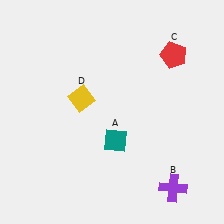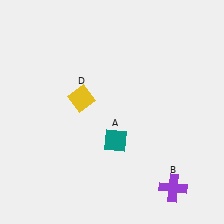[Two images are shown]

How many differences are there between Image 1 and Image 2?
There is 1 difference between the two images.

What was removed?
The red pentagon (C) was removed in Image 2.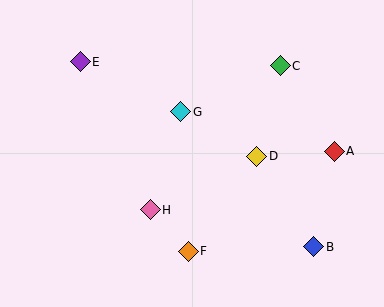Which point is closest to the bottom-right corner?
Point B is closest to the bottom-right corner.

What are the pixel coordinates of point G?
Point G is at (181, 112).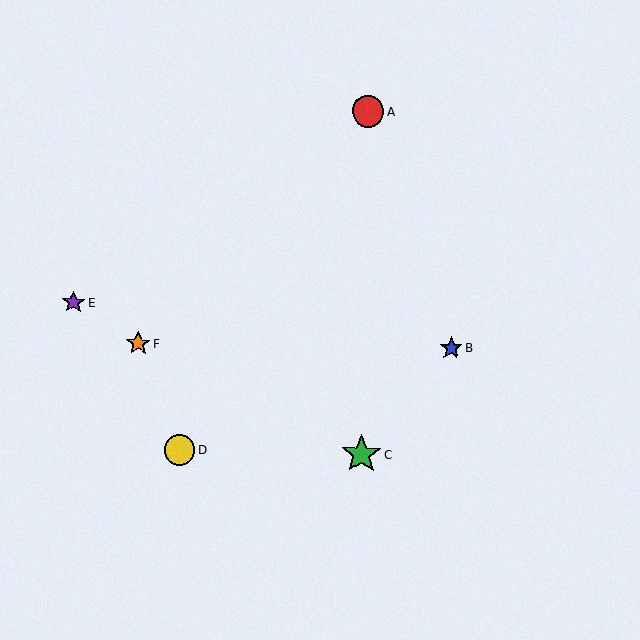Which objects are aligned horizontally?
Objects B, F are aligned horizontally.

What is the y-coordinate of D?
Object D is at y≈450.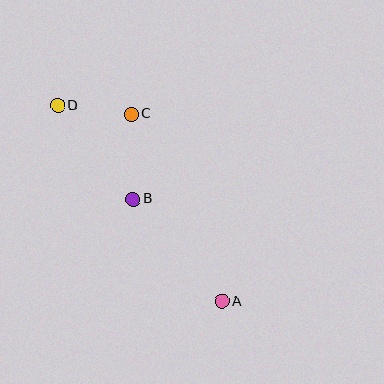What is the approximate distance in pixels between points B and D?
The distance between B and D is approximately 120 pixels.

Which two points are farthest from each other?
Points A and D are farthest from each other.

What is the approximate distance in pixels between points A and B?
The distance between A and B is approximately 135 pixels.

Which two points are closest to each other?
Points C and D are closest to each other.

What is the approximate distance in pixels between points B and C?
The distance between B and C is approximately 85 pixels.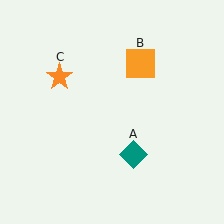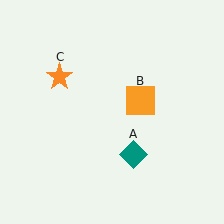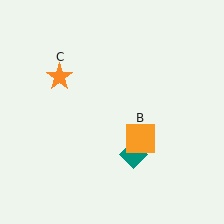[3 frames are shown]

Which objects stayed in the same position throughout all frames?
Teal diamond (object A) and orange star (object C) remained stationary.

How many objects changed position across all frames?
1 object changed position: orange square (object B).